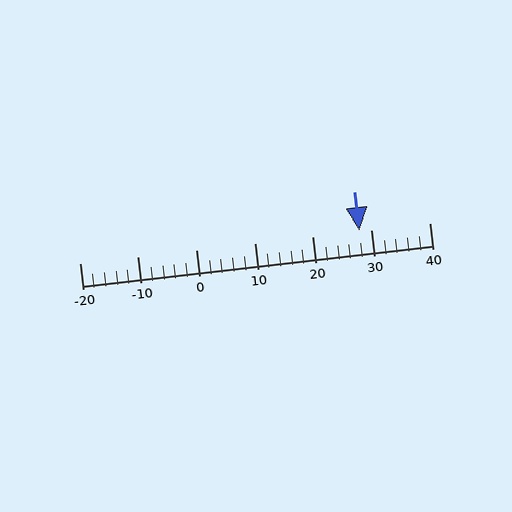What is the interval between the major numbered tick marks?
The major tick marks are spaced 10 units apart.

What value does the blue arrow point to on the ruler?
The blue arrow points to approximately 28.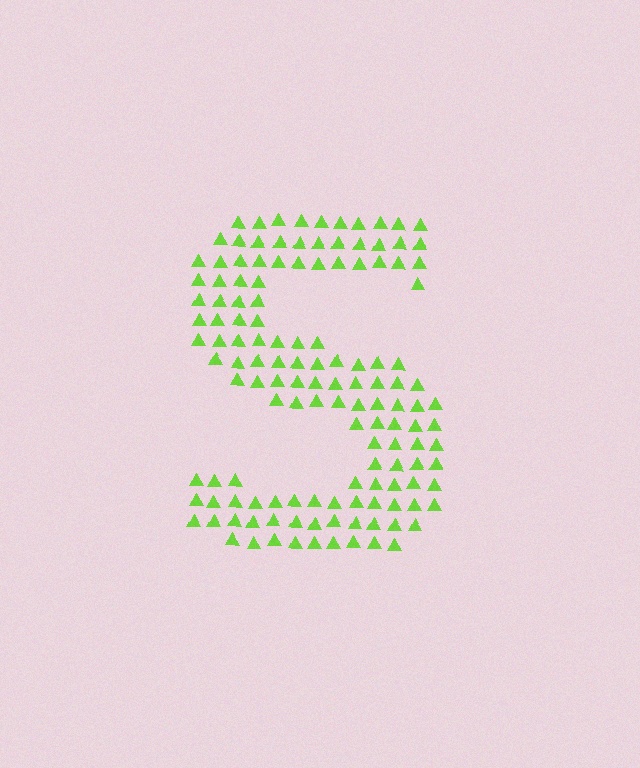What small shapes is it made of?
It is made of small triangles.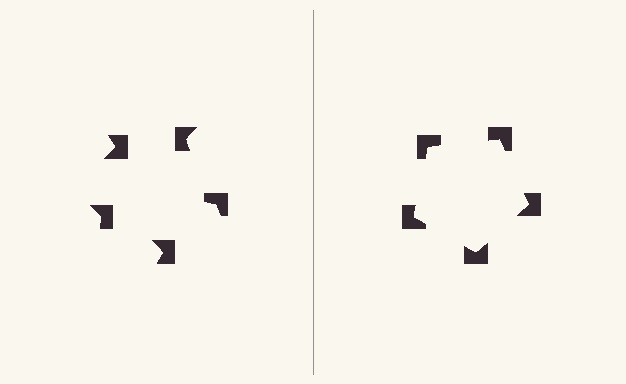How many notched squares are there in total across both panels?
10 — 5 on each side.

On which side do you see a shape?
An illusory pentagon appears on the right side. On the left side the wedge cuts are rotated, so no coherent shape forms.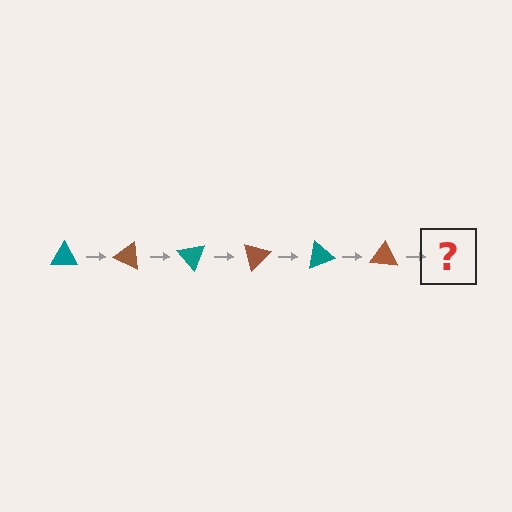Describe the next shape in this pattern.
It should be a teal triangle, rotated 150 degrees from the start.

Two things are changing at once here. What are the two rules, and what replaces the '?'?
The two rules are that it rotates 25 degrees each step and the color cycles through teal and brown. The '?' should be a teal triangle, rotated 150 degrees from the start.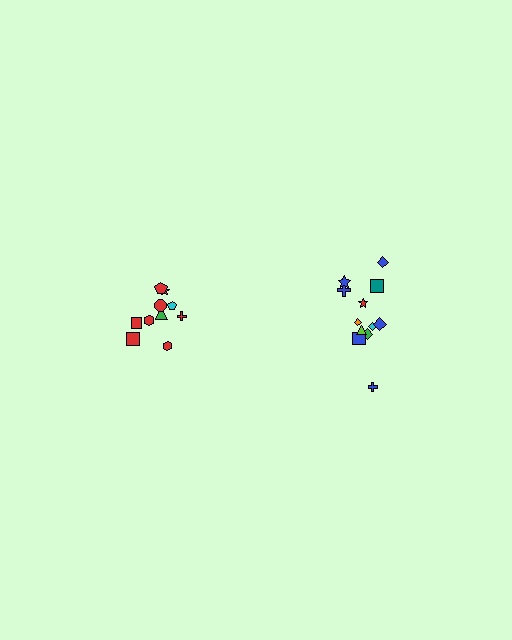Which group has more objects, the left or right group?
The right group.